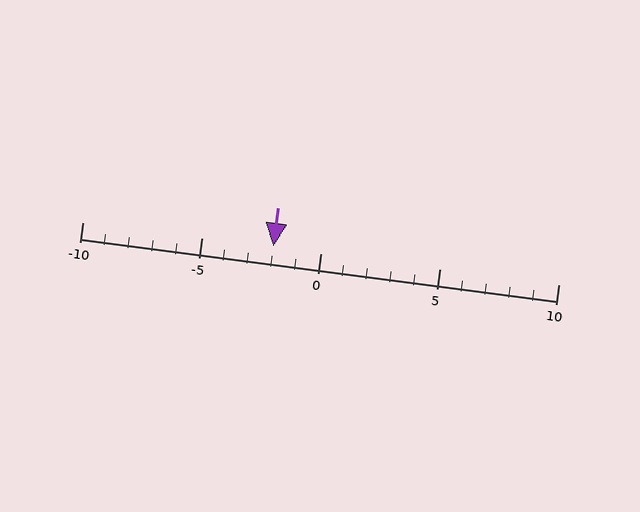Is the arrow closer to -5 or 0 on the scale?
The arrow is closer to 0.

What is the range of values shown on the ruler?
The ruler shows values from -10 to 10.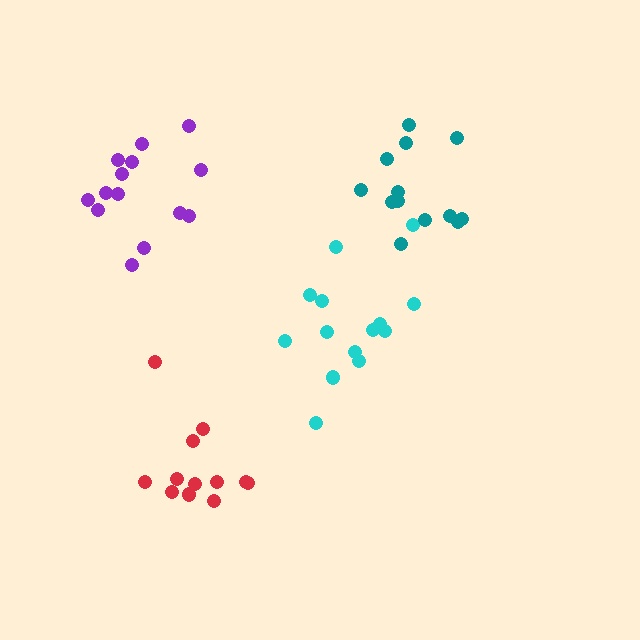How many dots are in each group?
Group 1: 12 dots, Group 2: 14 dots, Group 3: 14 dots, Group 4: 13 dots (53 total).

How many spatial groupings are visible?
There are 4 spatial groupings.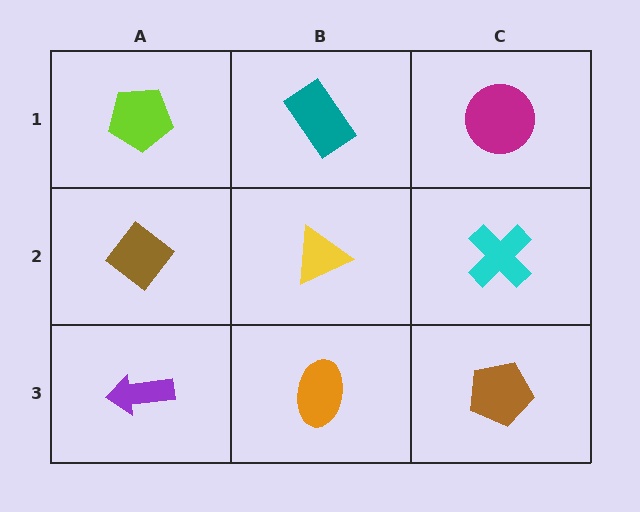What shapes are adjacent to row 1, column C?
A cyan cross (row 2, column C), a teal rectangle (row 1, column B).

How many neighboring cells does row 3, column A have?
2.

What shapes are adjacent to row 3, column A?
A brown diamond (row 2, column A), an orange ellipse (row 3, column B).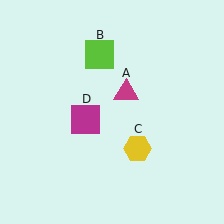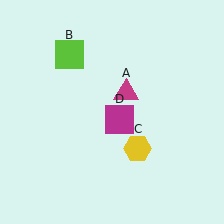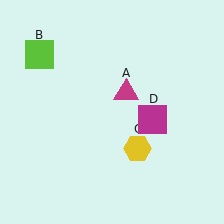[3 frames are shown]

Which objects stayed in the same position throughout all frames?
Magenta triangle (object A) and yellow hexagon (object C) remained stationary.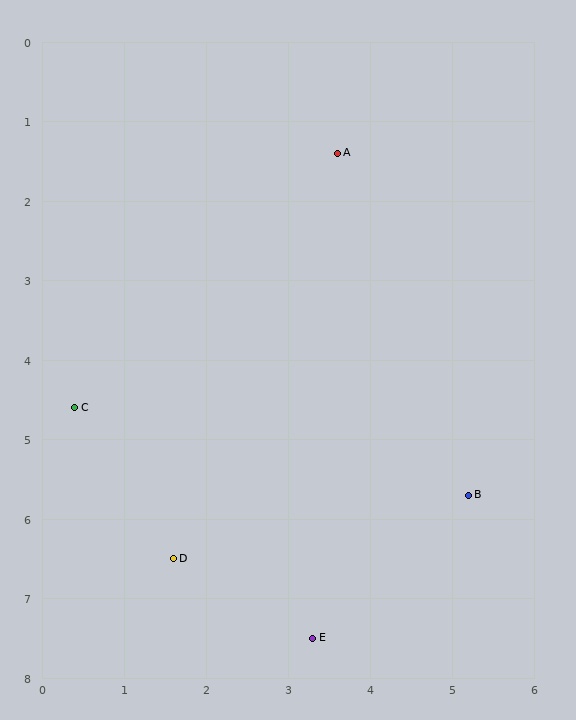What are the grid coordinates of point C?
Point C is at approximately (0.4, 4.6).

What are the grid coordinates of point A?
Point A is at approximately (3.6, 1.4).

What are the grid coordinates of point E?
Point E is at approximately (3.3, 7.5).